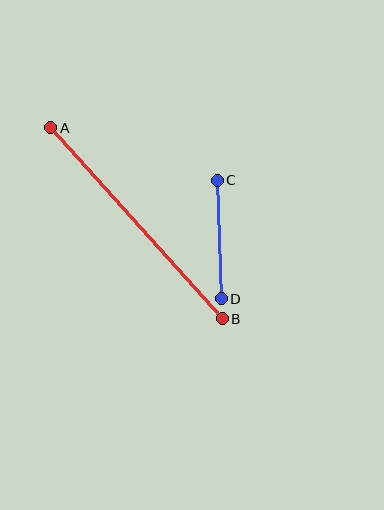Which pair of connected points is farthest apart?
Points A and B are farthest apart.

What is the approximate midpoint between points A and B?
The midpoint is at approximately (137, 223) pixels.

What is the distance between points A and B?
The distance is approximately 257 pixels.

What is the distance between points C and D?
The distance is approximately 119 pixels.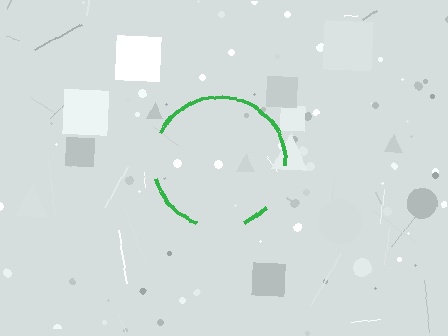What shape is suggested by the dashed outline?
The dashed outline suggests a circle.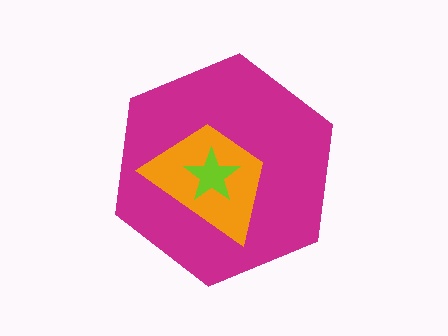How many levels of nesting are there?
3.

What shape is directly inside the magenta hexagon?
The orange trapezoid.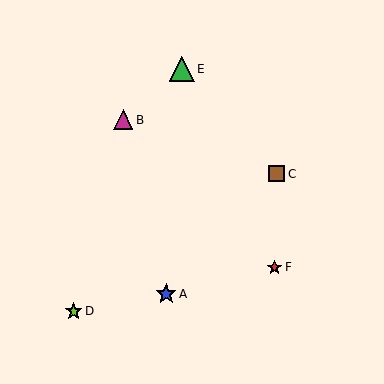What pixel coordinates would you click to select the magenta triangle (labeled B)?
Click at (123, 120) to select the magenta triangle B.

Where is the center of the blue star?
The center of the blue star is at (166, 294).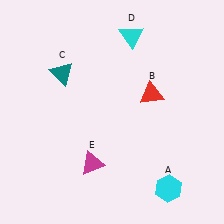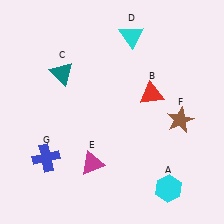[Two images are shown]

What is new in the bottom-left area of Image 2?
A blue cross (G) was added in the bottom-left area of Image 2.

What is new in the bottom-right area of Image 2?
A brown star (F) was added in the bottom-right area of Image 2.